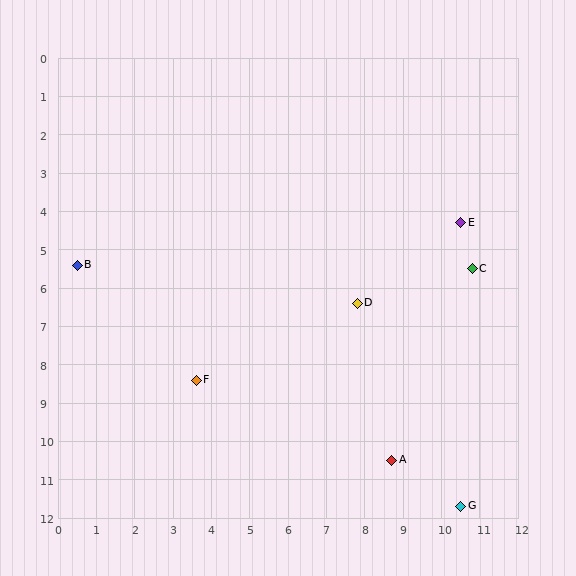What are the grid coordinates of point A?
Point A is at approximately (8.7, 10.5).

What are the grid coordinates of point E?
Point E is at approximately (10.5, 4.3).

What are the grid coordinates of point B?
Point B is at approximately (0.5, 5.4).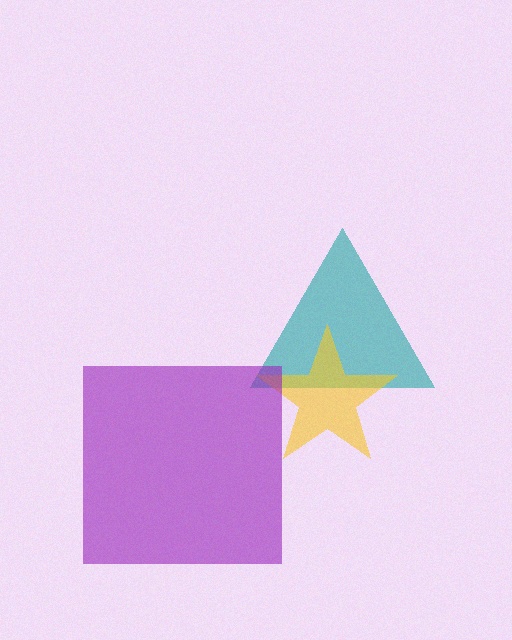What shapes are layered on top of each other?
The layered shapes are: a teal triangle, a yellow star, a purple square.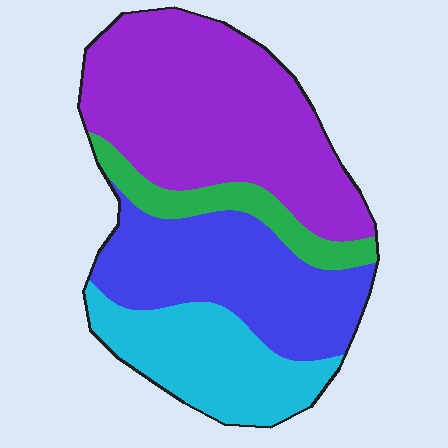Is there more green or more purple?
Purple.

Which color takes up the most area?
Purple, at roughly 40%.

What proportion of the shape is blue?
Blue takes up about one quarter (1/4) of the shape.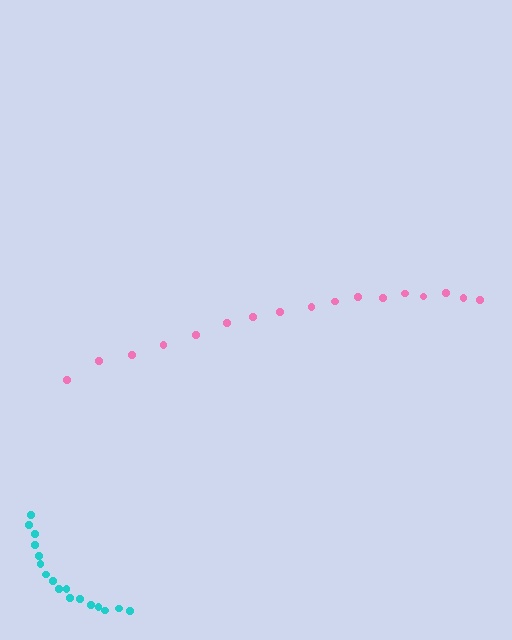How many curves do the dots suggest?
There are 2 distinct paths.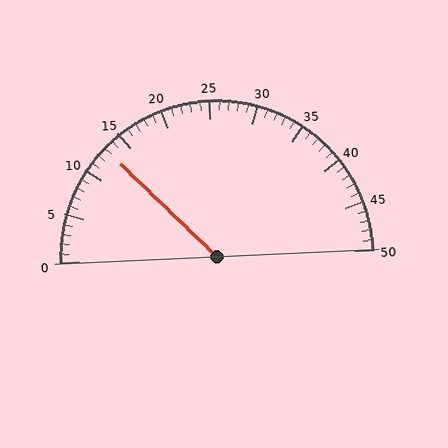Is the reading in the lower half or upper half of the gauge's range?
The reading is in the lower half of the range (0 to 50).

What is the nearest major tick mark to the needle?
The nearest major tick mark is 15.